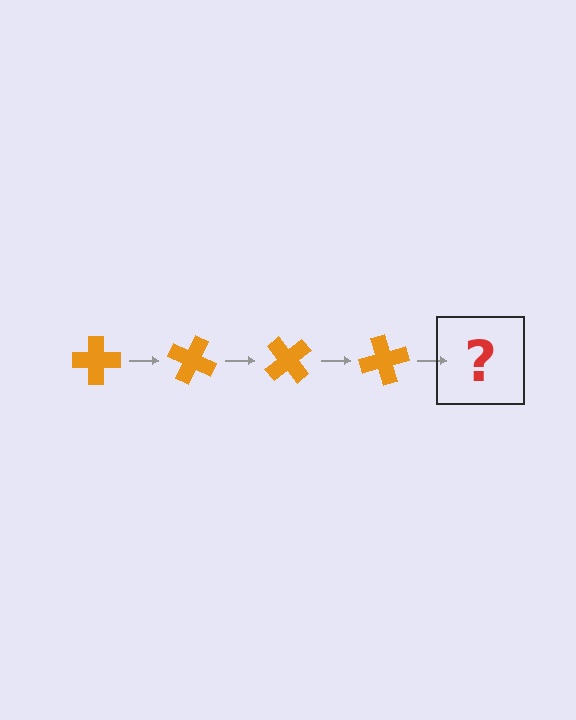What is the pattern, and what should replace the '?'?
The pattern is that the cross rotates 25 degrees each step. The '?' should be an orange cross rotated 100 degrees.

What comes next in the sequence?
The next element should be an orange cross rotated 100 degrees.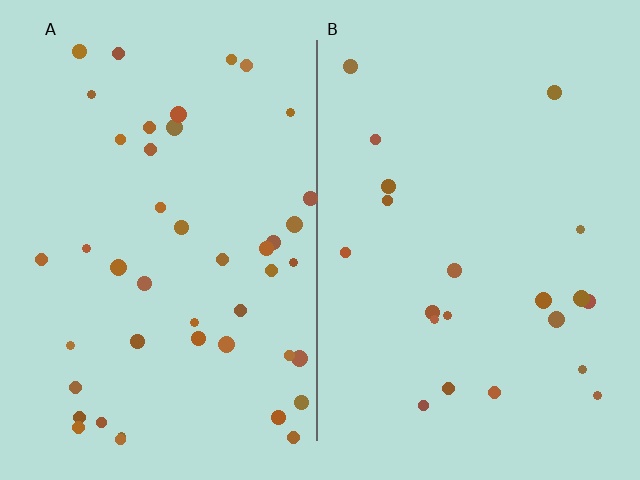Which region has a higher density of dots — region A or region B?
A (the left).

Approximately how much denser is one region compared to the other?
Approximately 2.1× — region A over region B.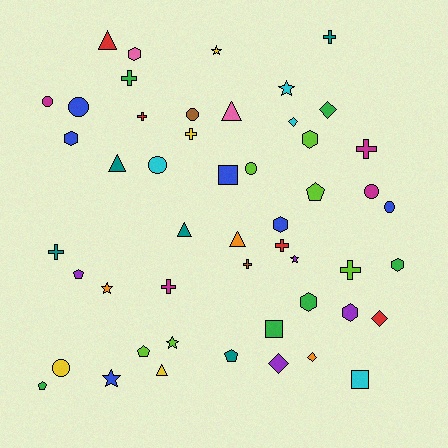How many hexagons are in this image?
There are 7 hexagons.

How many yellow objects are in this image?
There are 4 yellow objects.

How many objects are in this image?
There are 50 objects.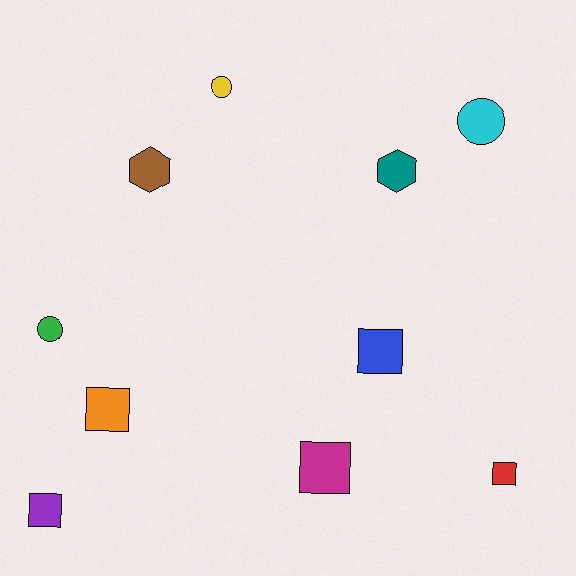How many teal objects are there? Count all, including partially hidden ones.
There is 1 teal object.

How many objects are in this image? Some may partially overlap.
There are 10 objects.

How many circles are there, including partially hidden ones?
There are 3 circles.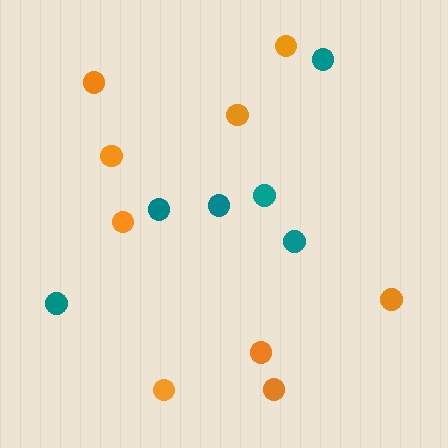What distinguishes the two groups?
There are 2 groups: one group of orange circles (9) and one group of teal circles (6).